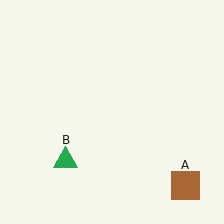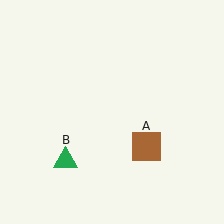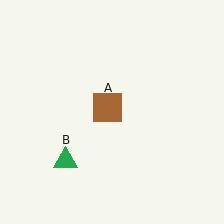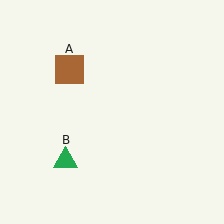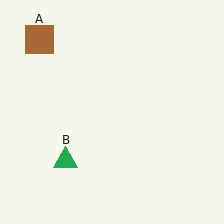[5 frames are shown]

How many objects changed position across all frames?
1 object changed position: brown square (object A).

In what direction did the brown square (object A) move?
The brown square (object A) moved up and to the left.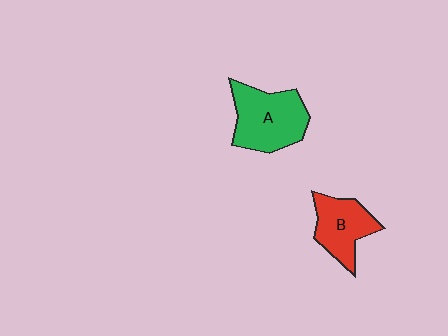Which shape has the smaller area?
Shape B (red).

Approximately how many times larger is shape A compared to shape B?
Approximately 1.3 times.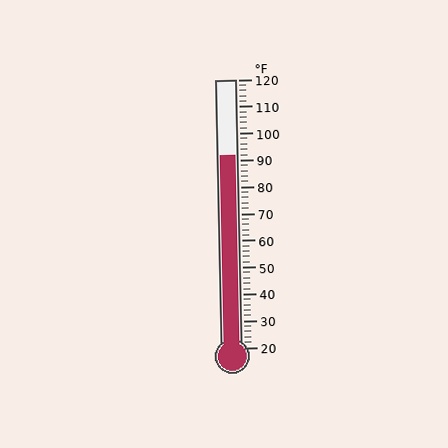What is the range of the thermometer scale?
The thermometer scale ranges from 20°F to 120°F.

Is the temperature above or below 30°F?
The temperature is above 30°F.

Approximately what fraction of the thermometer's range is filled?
The thermometer is filled to approximately 70% of its range.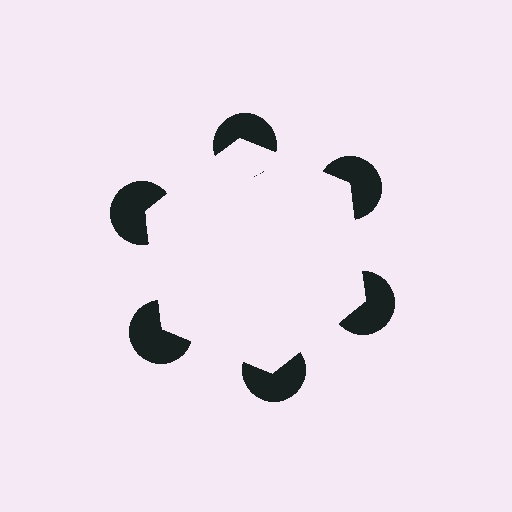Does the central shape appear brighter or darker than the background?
It typically appears slightly brighter than the background, even though no actual brightness change is drawn.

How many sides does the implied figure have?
6 sides.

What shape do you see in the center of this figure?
An illusory hexagon — its edges are inferred from the aligned wedge cuts in the pac-man discs, not physically drawn.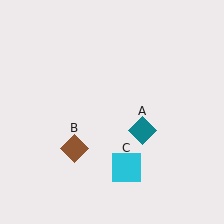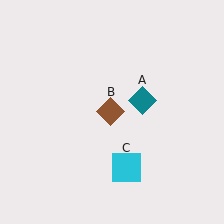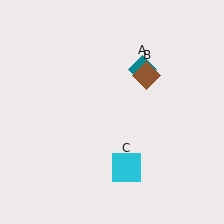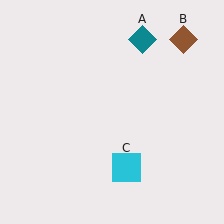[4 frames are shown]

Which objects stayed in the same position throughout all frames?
Cyan square (object C) remained stationary.